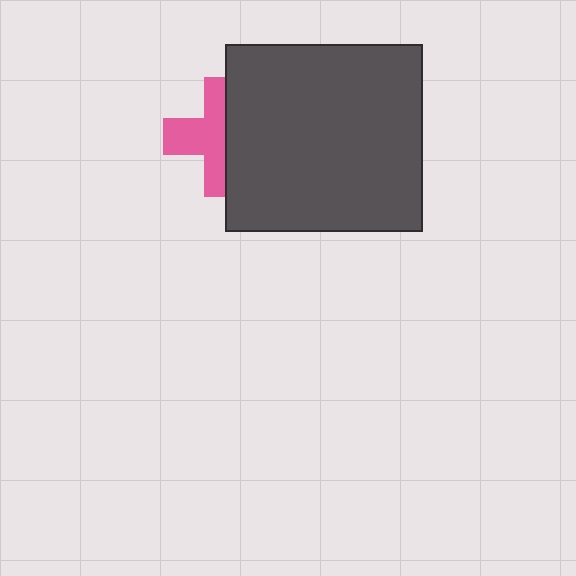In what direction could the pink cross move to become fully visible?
The pink cross could move left. That would shift it out from behind the dark gray rectangle entirely.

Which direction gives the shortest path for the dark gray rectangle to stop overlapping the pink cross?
Moving right gives the shortest separation.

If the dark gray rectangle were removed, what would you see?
You would see the complete pink cross.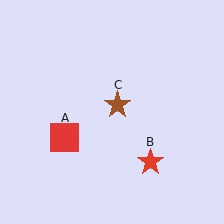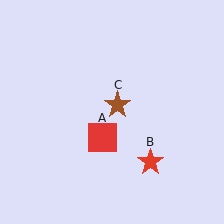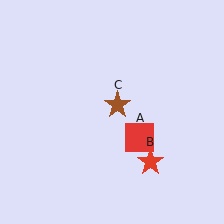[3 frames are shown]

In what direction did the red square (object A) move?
The red square (object A) moved right.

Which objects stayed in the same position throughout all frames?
Red star (object B) and brown star (object C) remained stationary.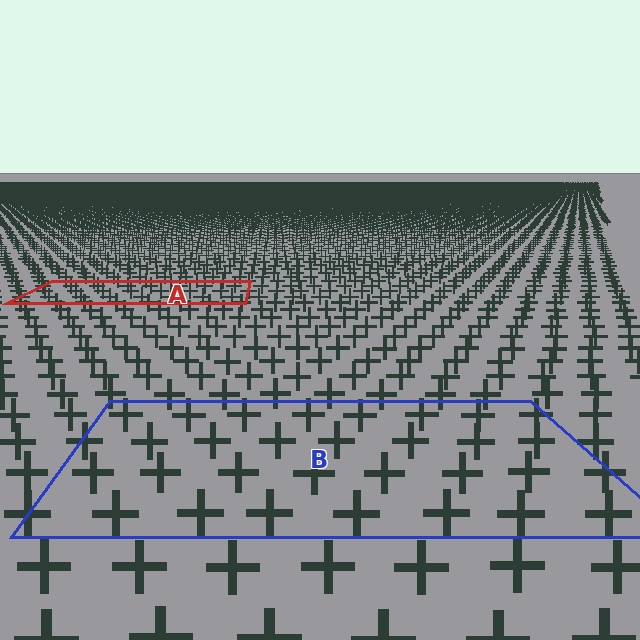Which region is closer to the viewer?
Region B is closer. The texture elements there are larger and more spread out.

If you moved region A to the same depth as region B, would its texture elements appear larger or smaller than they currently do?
They would appear larger. At a closer depth, the same texture elements are projected at a bigger on-screen size.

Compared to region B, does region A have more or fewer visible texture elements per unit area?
Region A has more texture elements per unit area — they are packed more densely because it is farther away.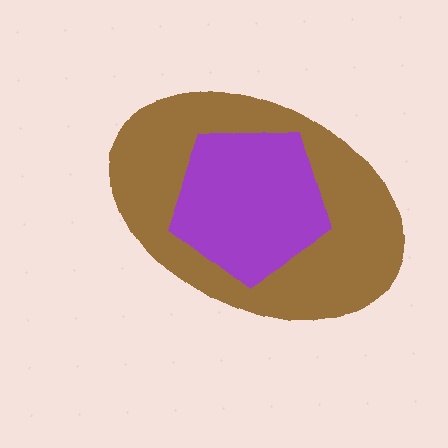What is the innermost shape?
The purple pentagon.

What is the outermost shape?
The brown ellipse.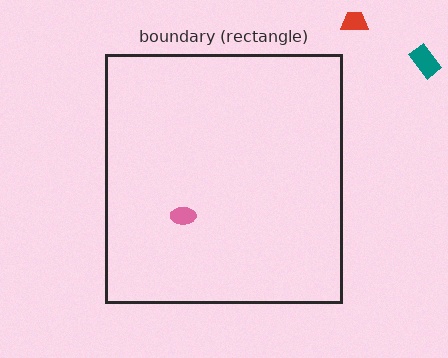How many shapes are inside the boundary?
1 inside, 2 outside.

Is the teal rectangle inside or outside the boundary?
Outside.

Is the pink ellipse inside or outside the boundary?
Inside.